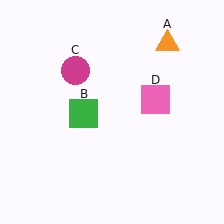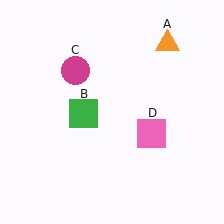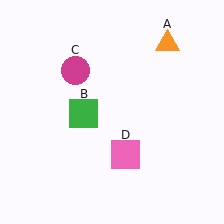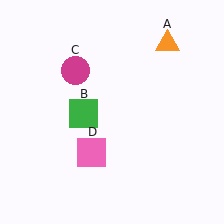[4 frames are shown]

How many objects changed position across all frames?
1 object changed position: pink square (object D).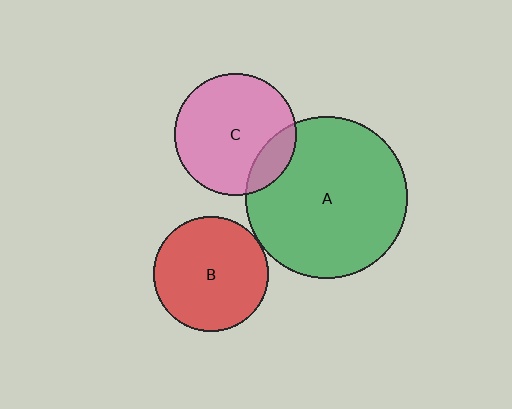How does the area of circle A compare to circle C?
Approximately 1.8 times.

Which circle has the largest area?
Circle A (green).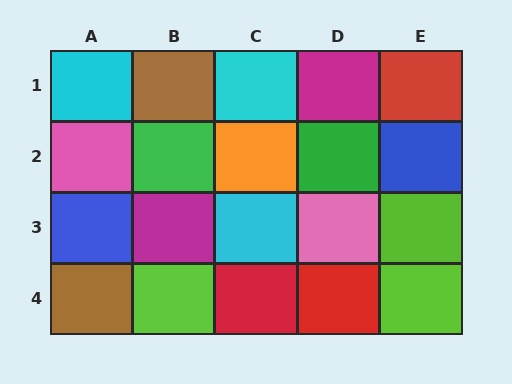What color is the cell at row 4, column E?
Lime.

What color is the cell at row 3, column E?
Lime.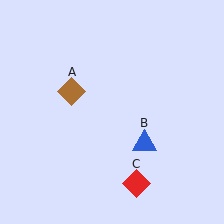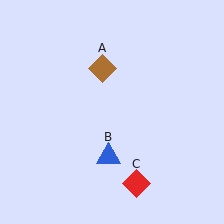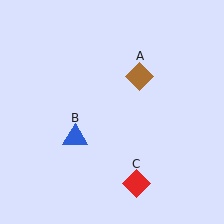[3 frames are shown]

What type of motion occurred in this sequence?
The brown diamond (object A), blue triangle (object B) rotated clockwise around the center of the scene.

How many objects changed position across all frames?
2 objects changed position: brown diamond (object A), blue triangle (object B).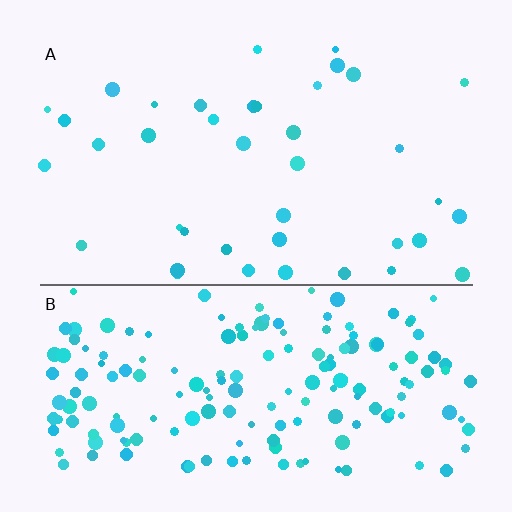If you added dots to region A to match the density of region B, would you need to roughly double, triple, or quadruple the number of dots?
Approximately quadruple.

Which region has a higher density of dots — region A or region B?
B (the bottom).